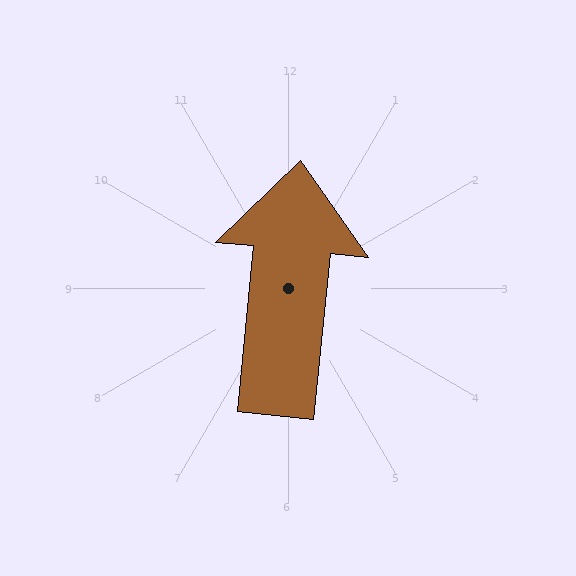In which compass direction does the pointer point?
North.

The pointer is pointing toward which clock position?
Roughly 12 o'clock.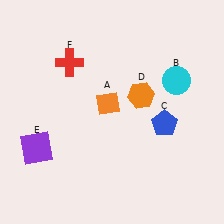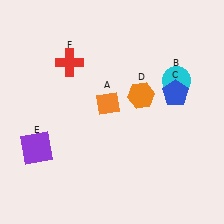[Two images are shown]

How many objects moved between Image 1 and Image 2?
1 object moved between the two images.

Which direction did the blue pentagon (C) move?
The blue pentagon (C) moved up.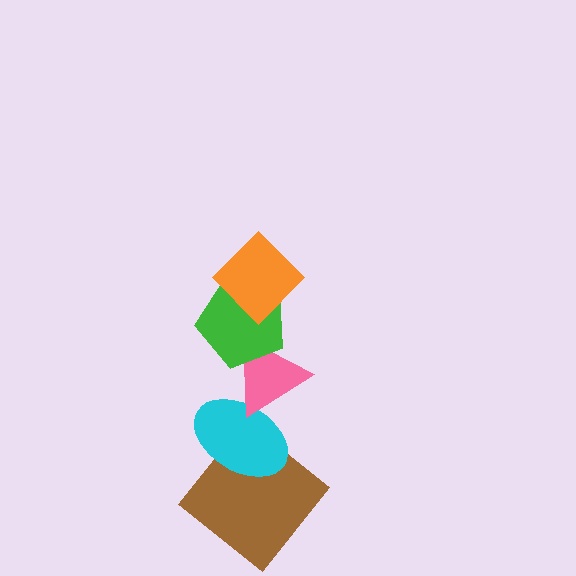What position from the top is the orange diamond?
The orange diamond is 1st from the top.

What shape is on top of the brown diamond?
The cyan ellipse is on top of the brown diamond.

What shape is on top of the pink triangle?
The green pentagon is on top of the pink triangle.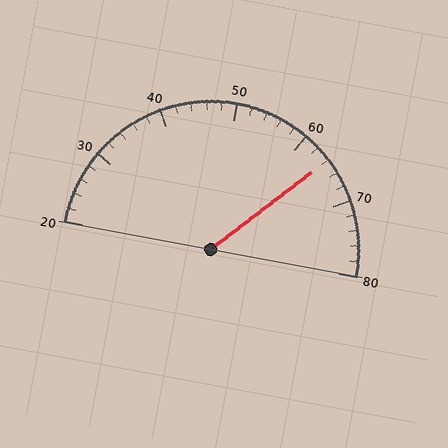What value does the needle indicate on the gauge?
The needle indicates approximately 64.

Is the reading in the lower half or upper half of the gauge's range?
The reading is in the upper half of the range (20 to 80).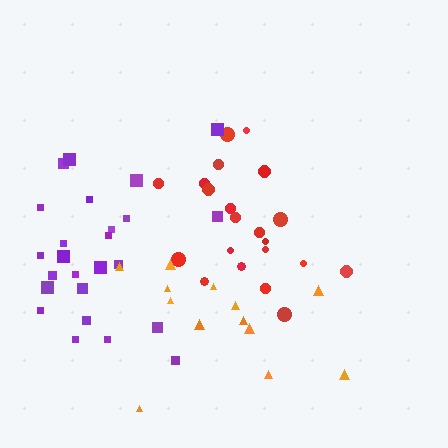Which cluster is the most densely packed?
Red.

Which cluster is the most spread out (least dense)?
Orange.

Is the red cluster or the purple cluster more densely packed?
Red.